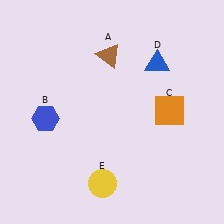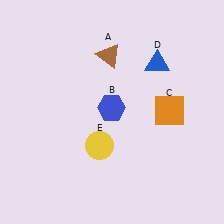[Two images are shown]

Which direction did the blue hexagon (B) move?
The blue hexagon (B) moved right.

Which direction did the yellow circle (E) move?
The yellow circle (E) moved up.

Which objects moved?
The objects that moved are: the blue hexagon (B), the yellow circle (E).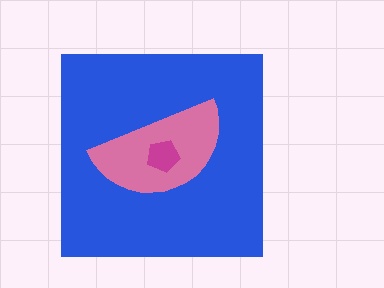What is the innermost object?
The magenta pentagon.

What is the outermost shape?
The blue square.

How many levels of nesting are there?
3.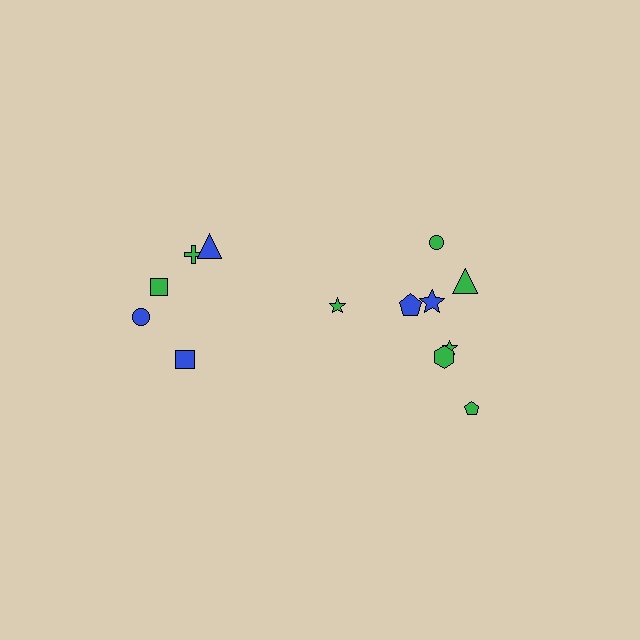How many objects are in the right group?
There are 8 objects.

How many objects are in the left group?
There are 5 objects.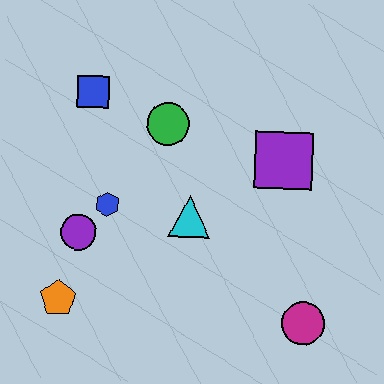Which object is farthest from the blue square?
The magenta circle is farthest from the blue square.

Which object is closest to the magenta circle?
The cyan triangle is closest to the magenta circle.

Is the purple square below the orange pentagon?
No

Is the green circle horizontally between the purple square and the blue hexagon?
Yes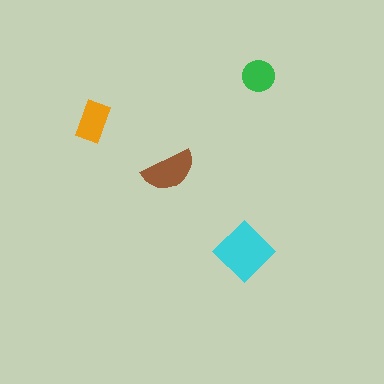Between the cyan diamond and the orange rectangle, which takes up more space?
The cyan diamond.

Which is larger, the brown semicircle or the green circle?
The brown semicircle.